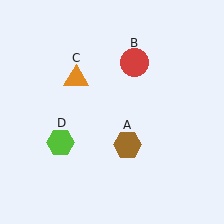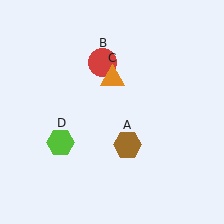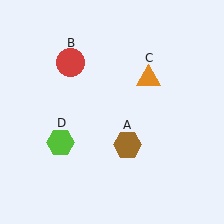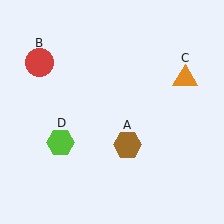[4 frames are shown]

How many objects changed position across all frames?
2 objects changed position: red circle (object B), orange triangle (object C).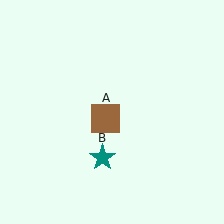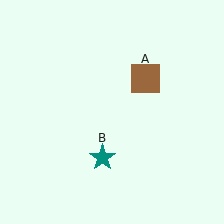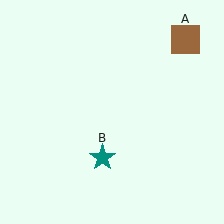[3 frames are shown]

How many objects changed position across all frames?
1 object changed position: brown square (object A).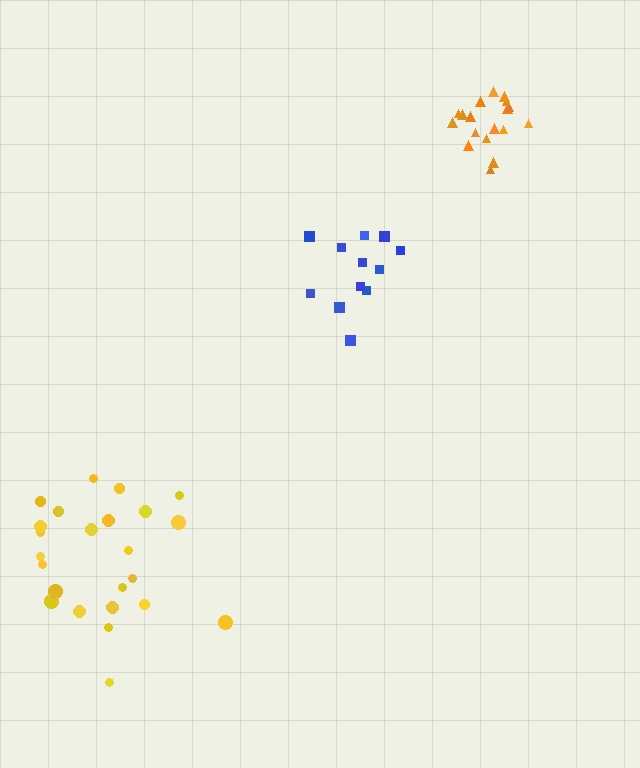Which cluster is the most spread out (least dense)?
Blue.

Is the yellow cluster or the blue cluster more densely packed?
Yellow.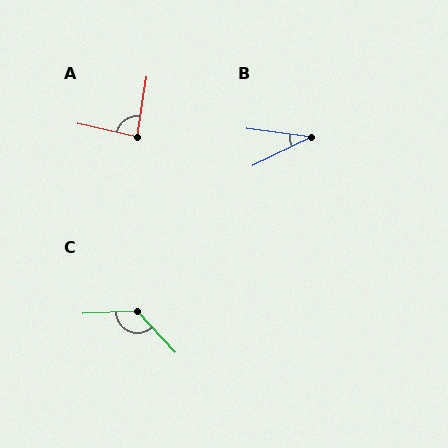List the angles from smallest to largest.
B (34°), A (86°), C (131°).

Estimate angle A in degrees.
Approximately 86 degrees.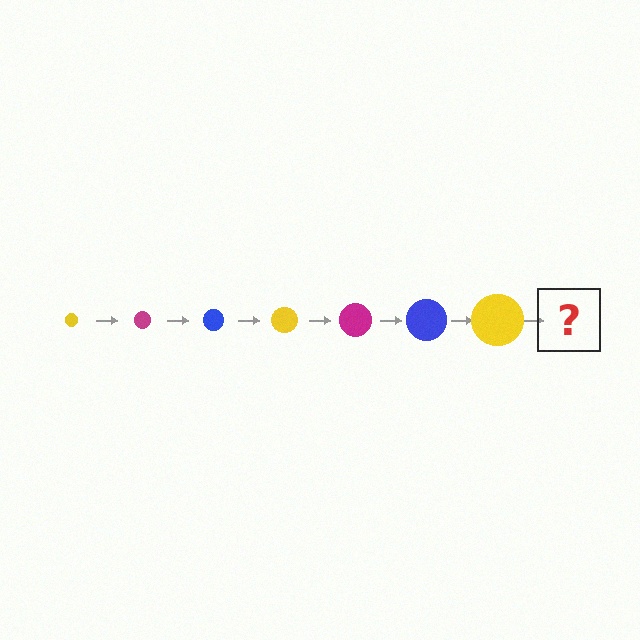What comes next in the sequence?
The next element should be a magenta circle, larger than the previous one.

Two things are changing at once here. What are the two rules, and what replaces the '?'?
The two rules are that the circle grows larger each step and the color cycles through yellow, magenta, and blue. The '?' should be a magenta circle, larger than the previous one.